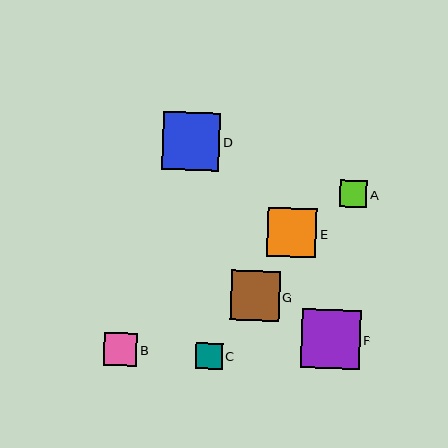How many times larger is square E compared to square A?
Square E is approximately 1.8 times the size of square A.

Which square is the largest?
Square F is the largest with a size of approximately 59 pixels.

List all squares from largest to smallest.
From largest to smallest: F, D, G, E, B, A, C.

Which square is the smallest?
Square C is the smallest with a size of approximately 27 pixels.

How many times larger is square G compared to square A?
Square G is approximately 1.8 times the size of square A.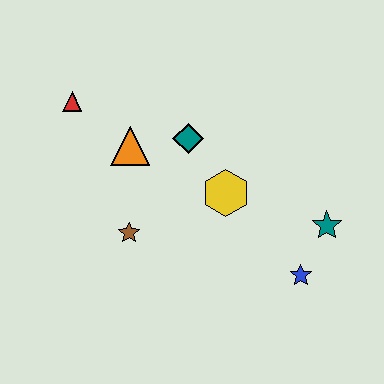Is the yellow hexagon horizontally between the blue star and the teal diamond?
Yes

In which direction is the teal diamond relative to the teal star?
The teal diamond is to the left of the teal star.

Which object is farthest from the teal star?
The red triangle is farthest from the teal star.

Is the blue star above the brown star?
No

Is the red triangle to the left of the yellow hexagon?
Yes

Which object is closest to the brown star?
The orange triangle is closest to the brown star.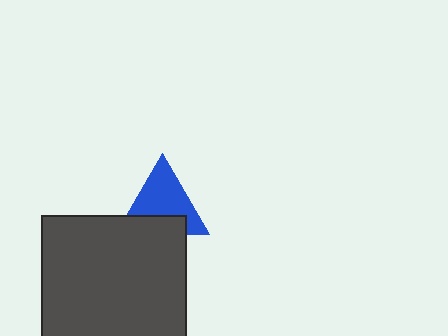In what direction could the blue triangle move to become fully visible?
The blue triangle could move up. That would shift it out from behind the dark gray square entirely.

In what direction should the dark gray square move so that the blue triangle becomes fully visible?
The dark gray square should move down. That is the shortest direction to clear the overlap and leave the blue triangle fully visible.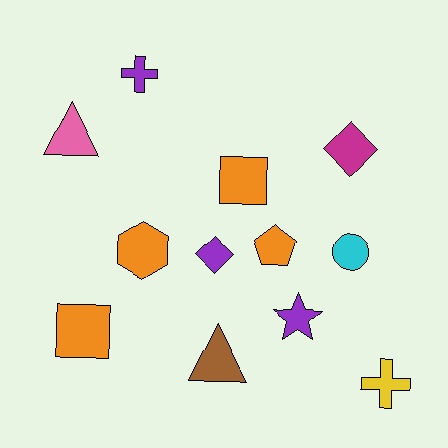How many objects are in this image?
There are 12 objects.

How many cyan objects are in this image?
There is 1 cyan object.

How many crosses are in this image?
There are 2 crosses.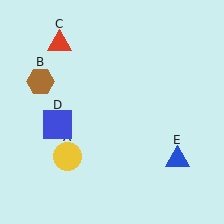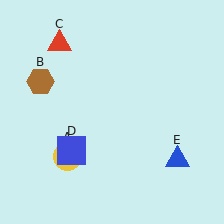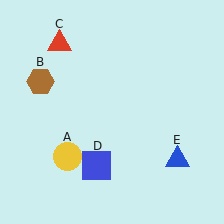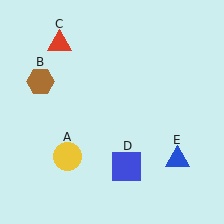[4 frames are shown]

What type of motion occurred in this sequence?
The blue square (object D) rotated counterclockwise around the center of the scene.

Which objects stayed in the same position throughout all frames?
Yellow circle (object A) and brown hexagon (object B) and red triangle (object C) and blue triangle (object E) remained stationary.